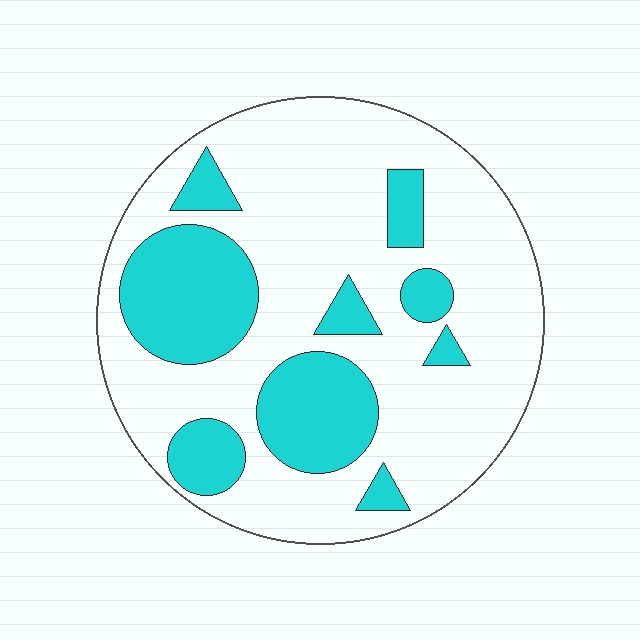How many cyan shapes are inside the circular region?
9.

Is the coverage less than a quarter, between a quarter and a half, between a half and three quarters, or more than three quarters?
Between a quarter and a half.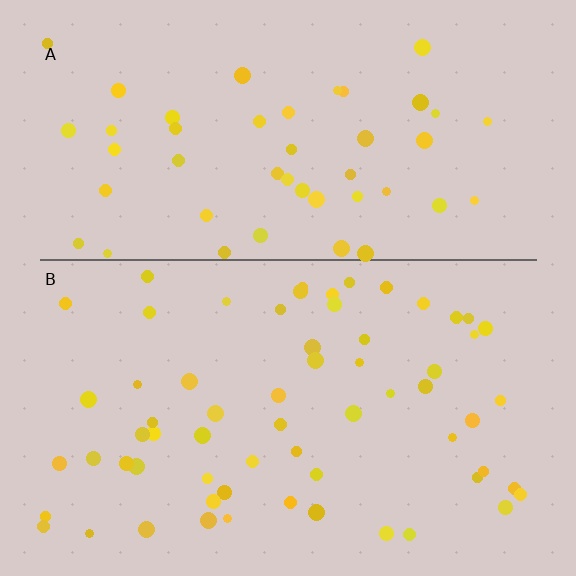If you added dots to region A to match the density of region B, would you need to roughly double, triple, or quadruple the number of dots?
Approximately double.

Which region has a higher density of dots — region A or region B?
B (the bottom).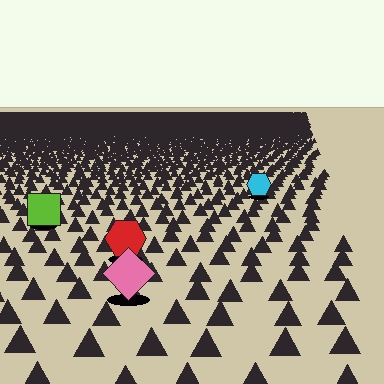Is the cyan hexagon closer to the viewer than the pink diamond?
No. The pink diamond is closer — you can tell from the texture gradient: the ground texture is coarser near it.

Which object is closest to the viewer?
The pink diamond is closest. The texture marks near it are larger and more spread out.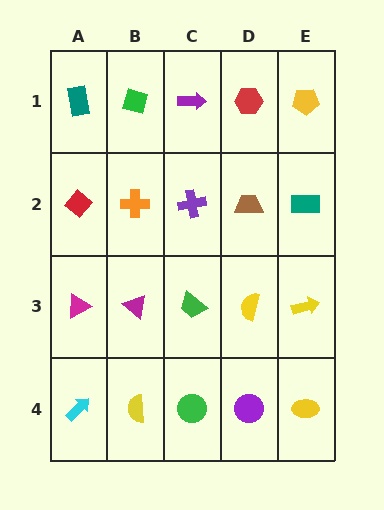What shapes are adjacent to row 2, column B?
A green diamond (row 1, column B), a magenta triangle (row 3, column B), a red diamond (row 2, column A), a purple cross (row 2, column C).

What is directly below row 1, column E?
A teal rectangle.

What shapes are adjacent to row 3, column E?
A teal rectangle (row 2, column E), a yellow ellipse (row 4, column E), a yellow semicircle (row 3, column D).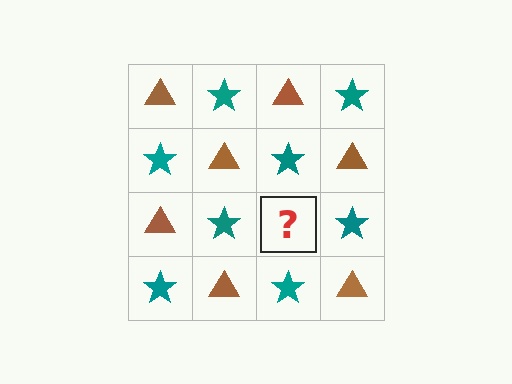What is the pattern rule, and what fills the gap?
The rule is that it alternates brown triangle and teal star in a checkerboard pattern. The gap should be filled with a brown triangle.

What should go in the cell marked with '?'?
The missing cell should contain a brown triangle.